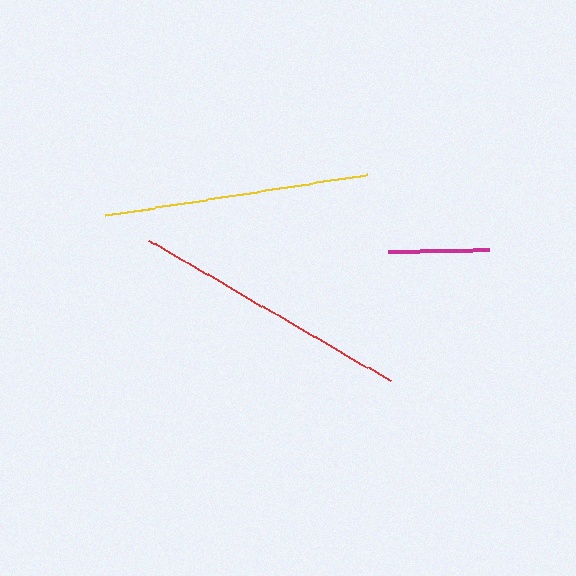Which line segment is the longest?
The red line is the longest at approximately 280 pixels.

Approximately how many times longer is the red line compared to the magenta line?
The red line is approximately 2.8 times the length of the magenta line.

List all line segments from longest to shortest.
From longest to shortest: red, yellow, magenta.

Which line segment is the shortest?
The magenta line is the shortest at approximately 101 pixels.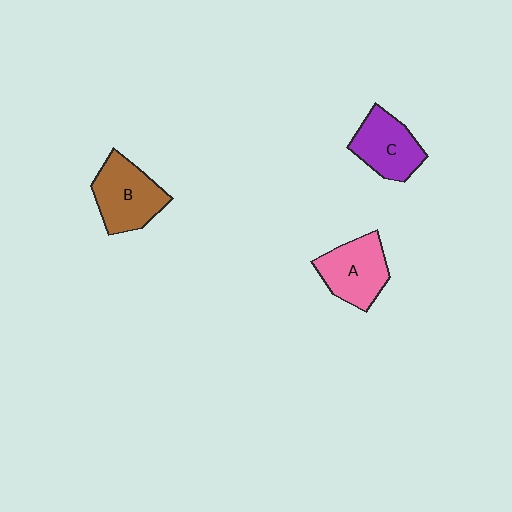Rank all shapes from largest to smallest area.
From largest to smallest: B (brown), A (pink), C (purple).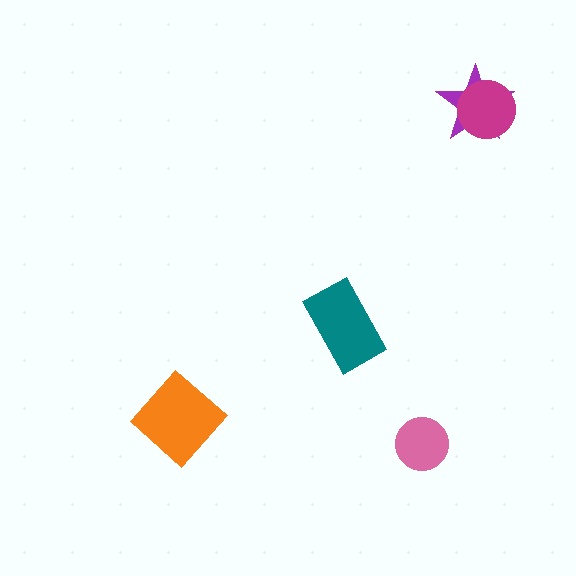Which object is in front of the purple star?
The magenta circle is in front of the purple star.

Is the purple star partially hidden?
Yes, it is partially covered by another shape.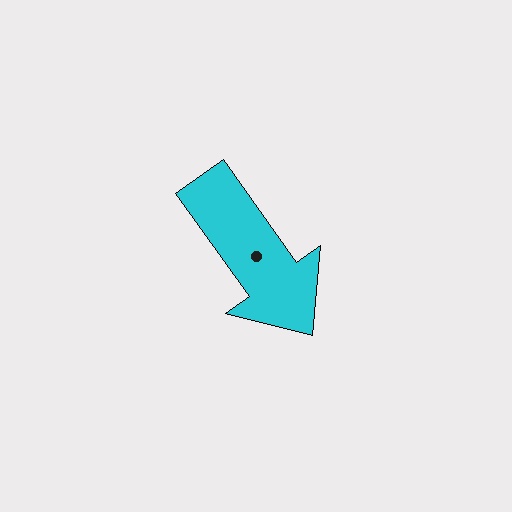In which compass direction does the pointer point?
Southeast.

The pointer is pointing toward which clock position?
Roughly 5 o'clock.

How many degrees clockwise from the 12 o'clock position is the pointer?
Approximately 144 degrees.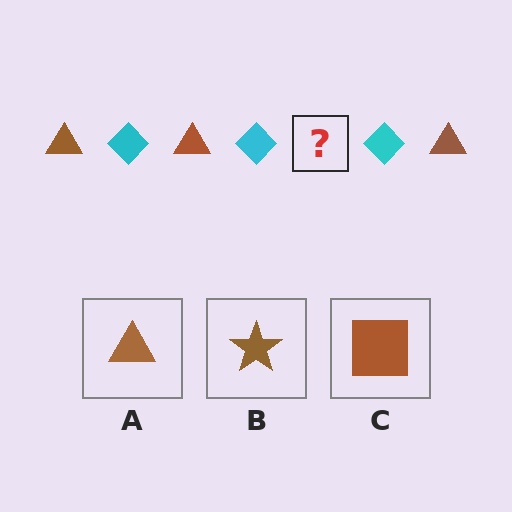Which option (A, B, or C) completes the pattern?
A.